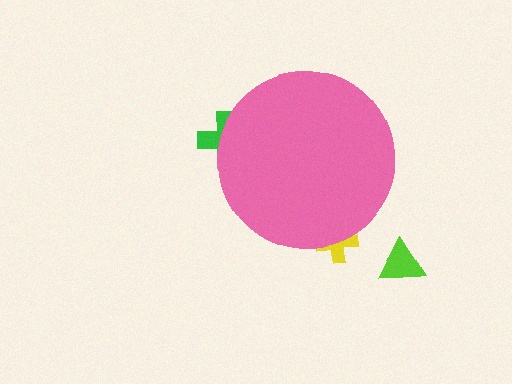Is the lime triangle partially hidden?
No, the lime triangle is fully visible.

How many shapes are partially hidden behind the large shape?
2 shapes are partially hidden.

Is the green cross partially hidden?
Yes, the green cross is partially hidden behind the pink circle.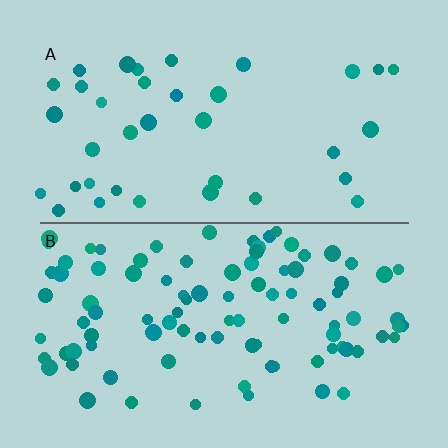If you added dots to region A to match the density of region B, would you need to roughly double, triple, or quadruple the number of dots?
Approximately triple.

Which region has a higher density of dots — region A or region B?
B (the bottom).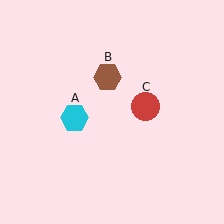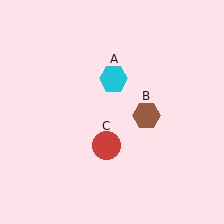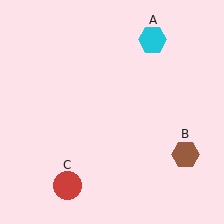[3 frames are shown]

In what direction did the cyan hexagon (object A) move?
The cyan hexagon (object A) moved up and to the right.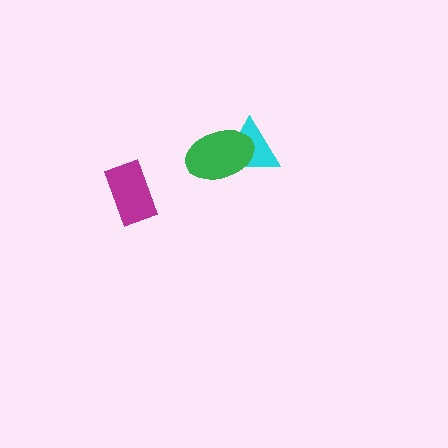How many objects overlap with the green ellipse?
1 object overlaps with the green ellipse.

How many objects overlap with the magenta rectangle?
0 objects overlap with the magenta rectangle.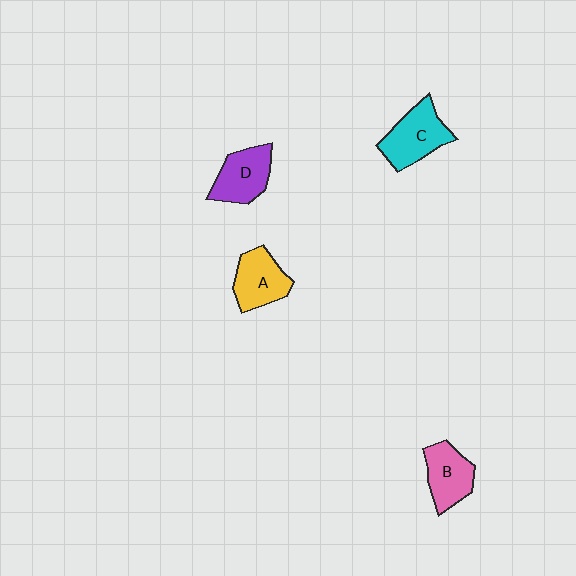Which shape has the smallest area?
Shape B (pink).